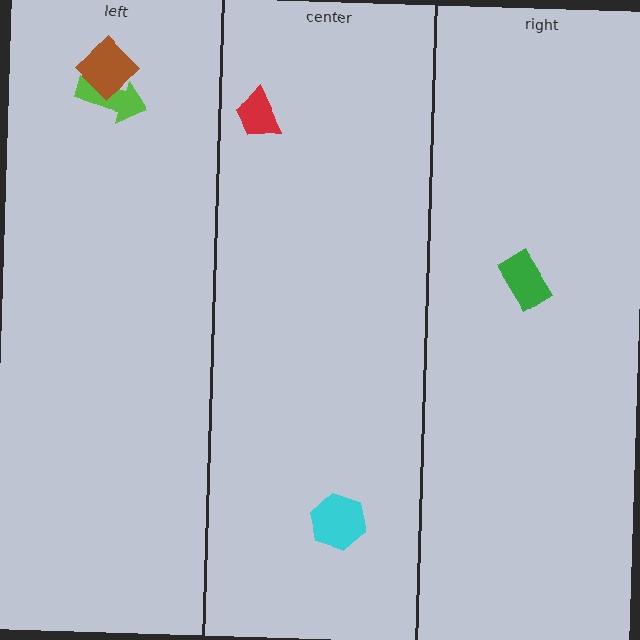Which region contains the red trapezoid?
The center region.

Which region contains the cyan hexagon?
The center region.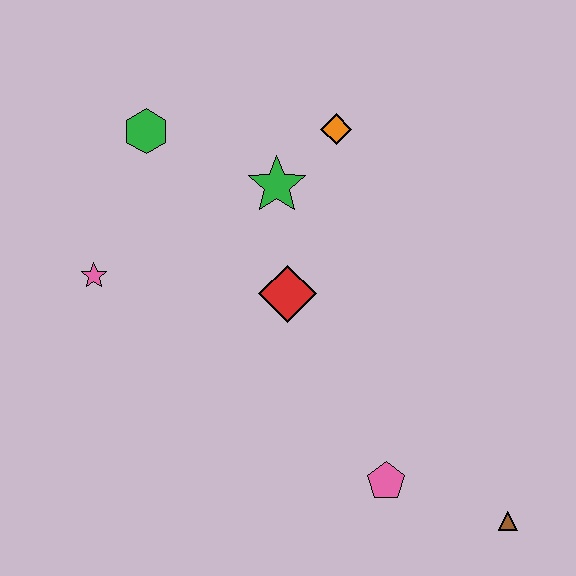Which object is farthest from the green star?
The brown triangle is farthest from the green star.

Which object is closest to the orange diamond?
The green star is closest to the orange diamond.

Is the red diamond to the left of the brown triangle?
Yes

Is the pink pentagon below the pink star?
Yes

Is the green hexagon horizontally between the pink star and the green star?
Yes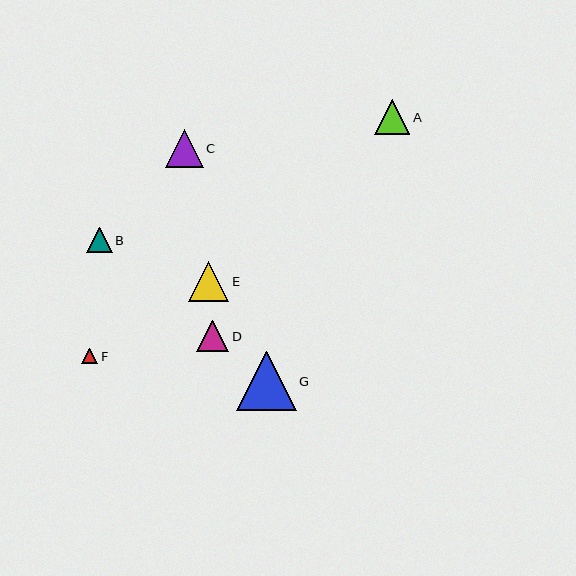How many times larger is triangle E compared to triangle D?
Triangle E is approximately 1.3 times the size of triangle D.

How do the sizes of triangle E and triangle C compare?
Triangle E and triangle C are approximately the same size.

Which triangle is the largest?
Triangle G is the largest with a size of approximately 60 pixels.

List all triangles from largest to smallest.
From largest to smallest: G, E, C, A, D, B, F.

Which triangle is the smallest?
Triangle F is the smallest with a size of approximately 16 pixels.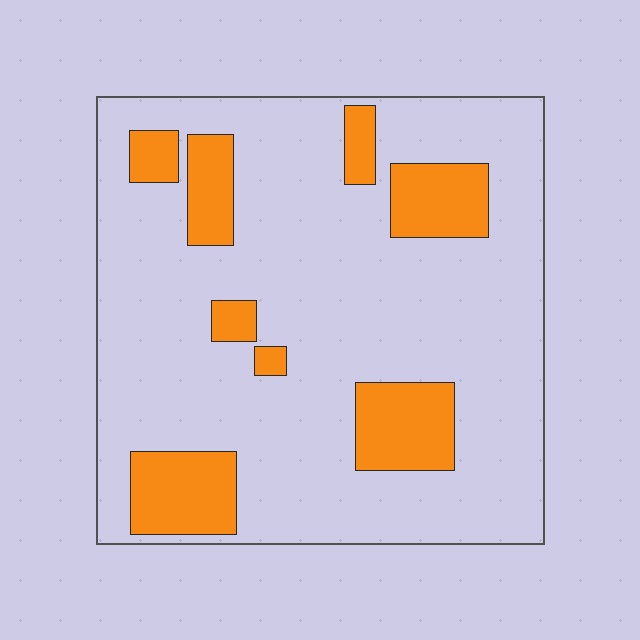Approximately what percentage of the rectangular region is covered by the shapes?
Approximately 20%.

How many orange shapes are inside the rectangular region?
8.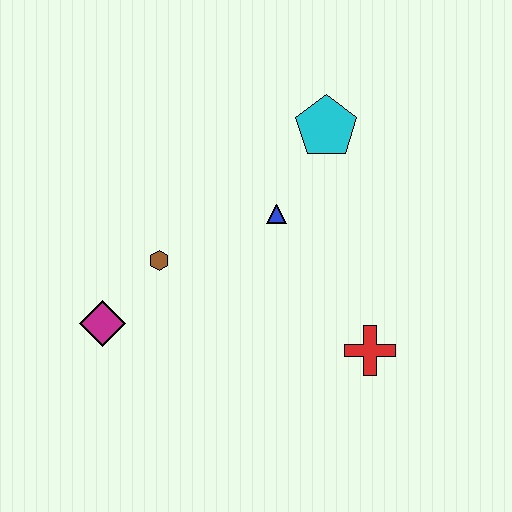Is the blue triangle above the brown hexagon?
Yes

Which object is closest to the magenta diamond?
The brown hexagon is closest to the magenta diamond.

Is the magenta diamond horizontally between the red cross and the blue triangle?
No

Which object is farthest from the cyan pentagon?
The magenta diamond is farthest from the cyan pentagon.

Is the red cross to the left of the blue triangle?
No